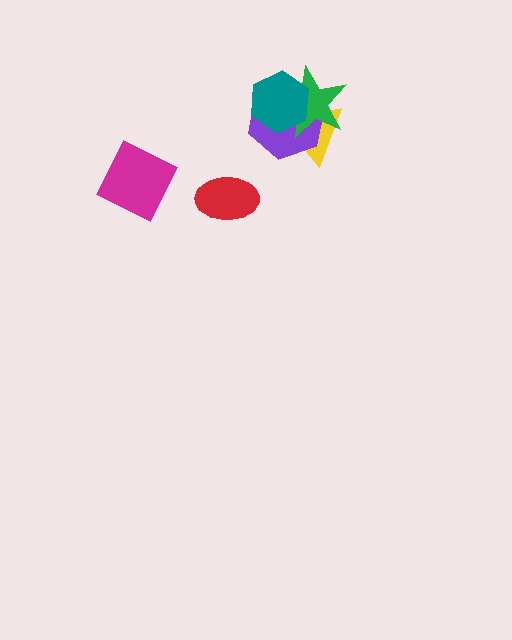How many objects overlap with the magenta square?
0 objects overlap with the magenta square.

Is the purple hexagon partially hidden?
Yes, it is partially covered by another shape.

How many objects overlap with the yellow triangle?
3 objects overlap with the yellow triangle.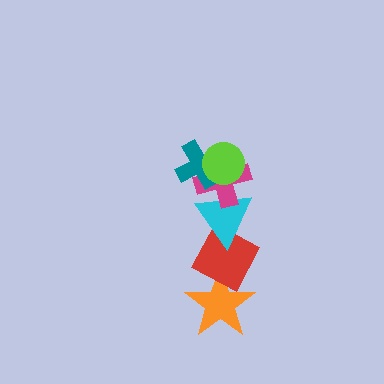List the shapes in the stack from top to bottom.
From top to bottom: the lime circle, the teal cross, the magenta cross, the cyan triangle, the red diamond, the orange star.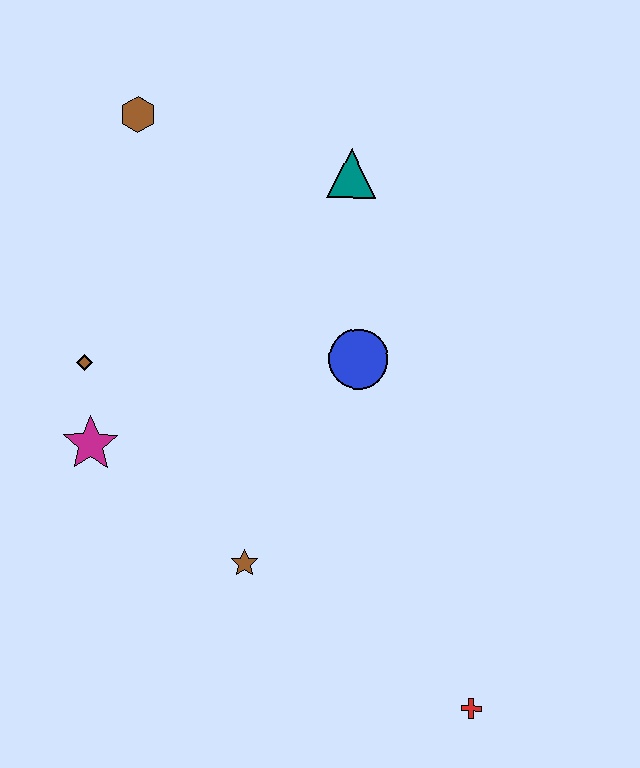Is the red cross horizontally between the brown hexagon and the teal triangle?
No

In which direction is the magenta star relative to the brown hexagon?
The magenta star is below the brown hexagon.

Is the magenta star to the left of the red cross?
Yes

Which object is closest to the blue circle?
The teal triangle is closest to the blue circle.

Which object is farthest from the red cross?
The brown hexagon is farthest from the red cross.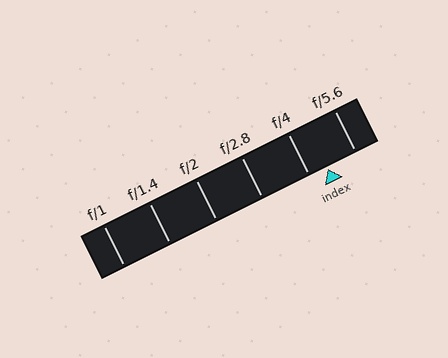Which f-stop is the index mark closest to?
The index mark is closest to f/4.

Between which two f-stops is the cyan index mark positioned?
The index mark is between f/4 and f/5.6.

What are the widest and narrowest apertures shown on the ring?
The widest aperture shown is f/1 and the narrowest is f/5.6.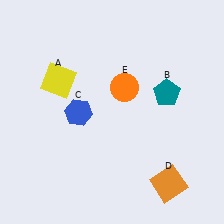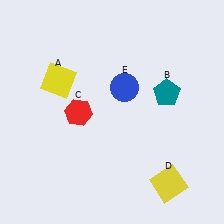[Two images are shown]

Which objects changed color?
C changed from blue to red. D changed from orange to yellow. E changed from orange to blue.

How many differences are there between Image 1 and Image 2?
There are 3 differences between the two images.